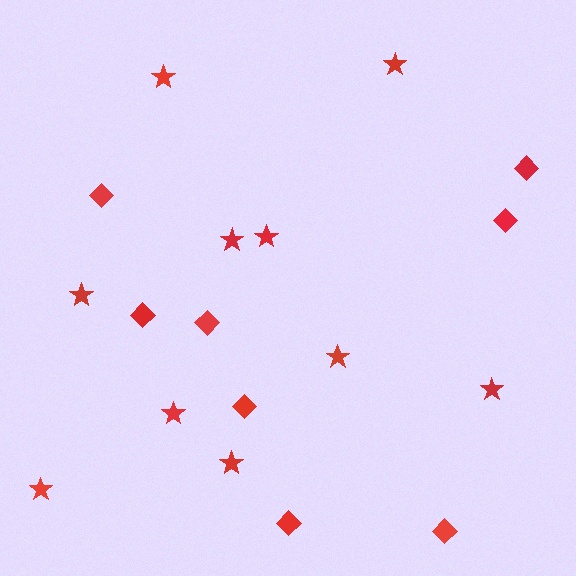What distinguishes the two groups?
There are 2 groups: one group of diamonds (8) and one group of stars (10).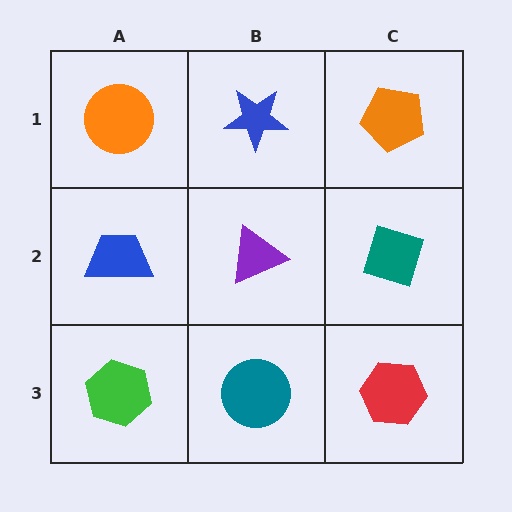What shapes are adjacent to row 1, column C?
A teal diamond (row 2, column C), a blue star (row 1, column B).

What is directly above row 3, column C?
A teal diamond.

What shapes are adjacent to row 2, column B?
A blue star (row 1, column B), a teal circle (row 3, column B), a blue trapezoid (row 2, column A), a teal diamond (row 2, column C).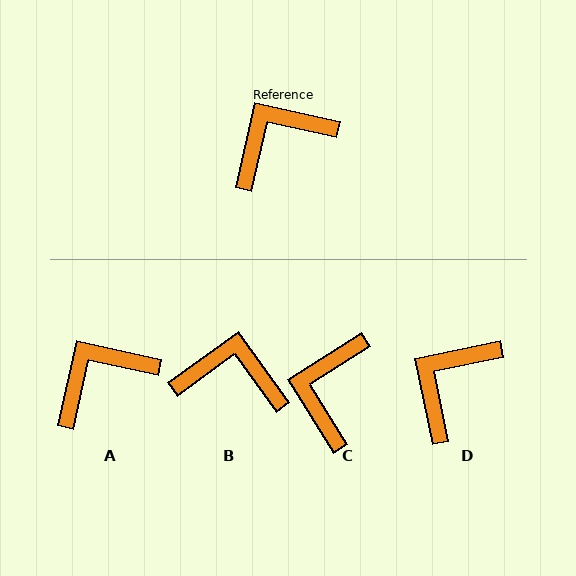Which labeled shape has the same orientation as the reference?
A.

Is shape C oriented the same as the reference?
No, it is off by about 45 degrees.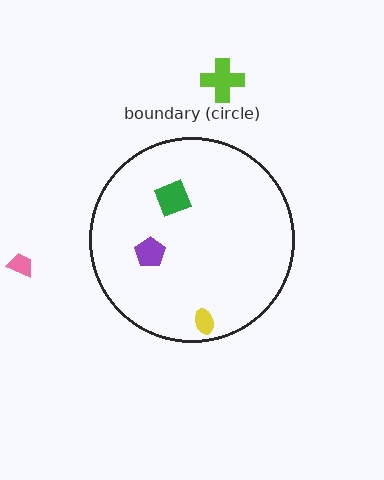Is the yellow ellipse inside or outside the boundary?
Inside.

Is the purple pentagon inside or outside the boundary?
Inside.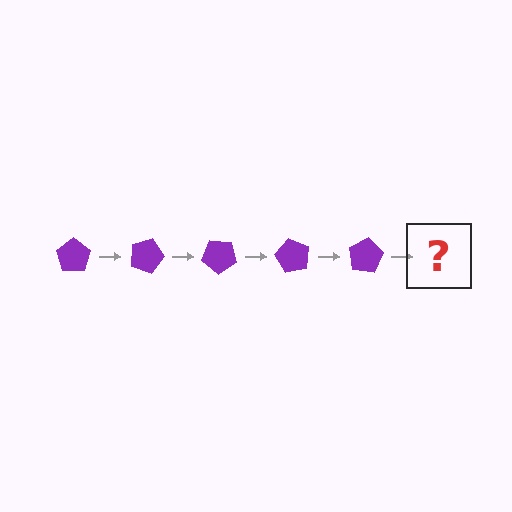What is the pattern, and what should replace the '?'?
The pattern is that the pentagon rotates 20 degrees each step. The '?' should be a purple pentagon rotated 100 degrees.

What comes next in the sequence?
The next element should be a purple pentagon rotated 100 degrees.